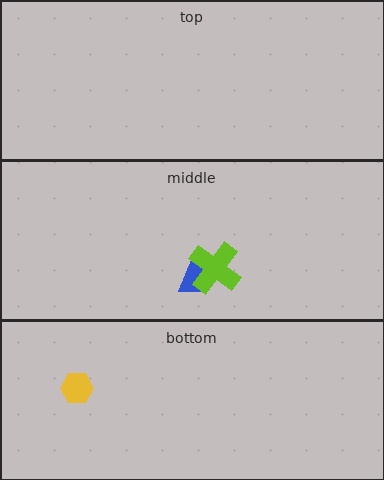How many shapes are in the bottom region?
1.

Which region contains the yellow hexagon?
The bottom region.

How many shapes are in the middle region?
2.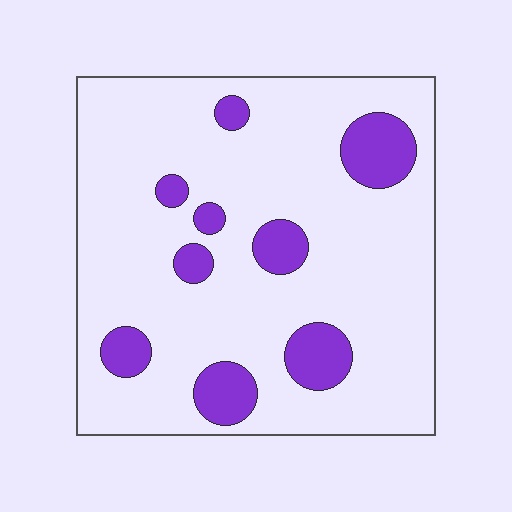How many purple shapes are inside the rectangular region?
9.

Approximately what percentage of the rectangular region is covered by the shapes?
Approximately 15%.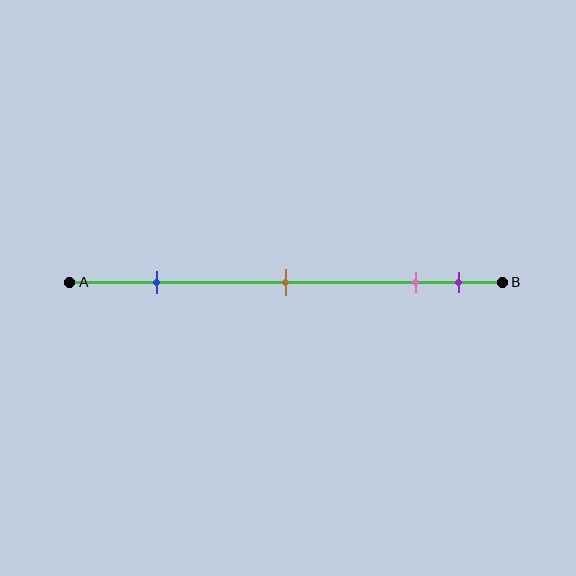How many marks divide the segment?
There are 4 marks dividing the segment.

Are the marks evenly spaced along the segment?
No, the marks are not evenly spaced.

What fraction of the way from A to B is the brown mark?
The brown mark is approximately 50% (0.5) of the way from A to B.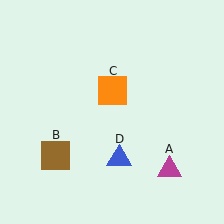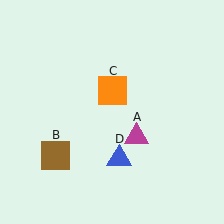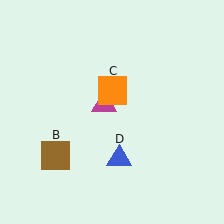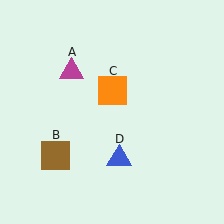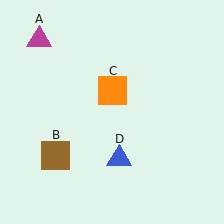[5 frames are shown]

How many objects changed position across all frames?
1 object changed position: magenta triangle (object A).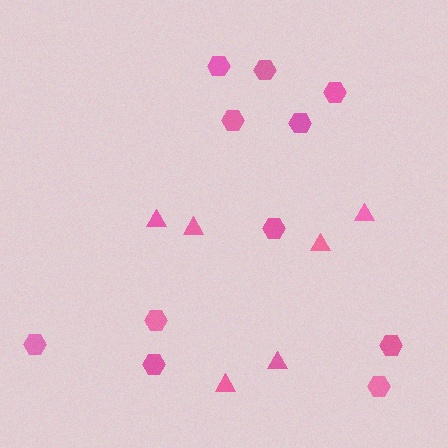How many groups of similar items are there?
There are 2 groups: one group of hexagons (11) and one group of triangles (6).